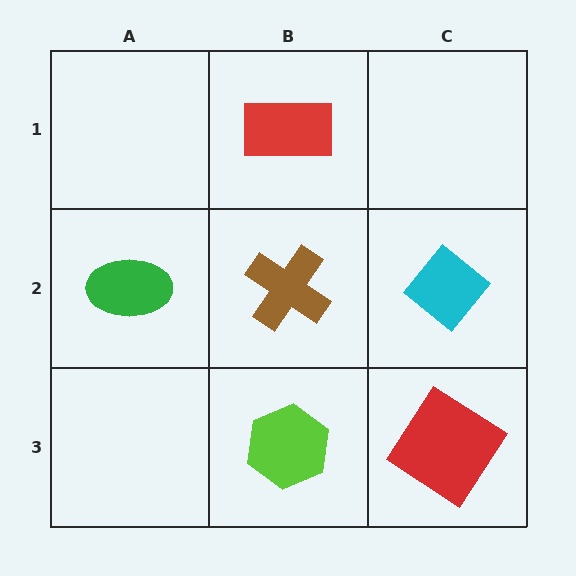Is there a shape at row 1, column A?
No, that cell is empty.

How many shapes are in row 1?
1 shape.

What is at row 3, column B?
A lime hexagon.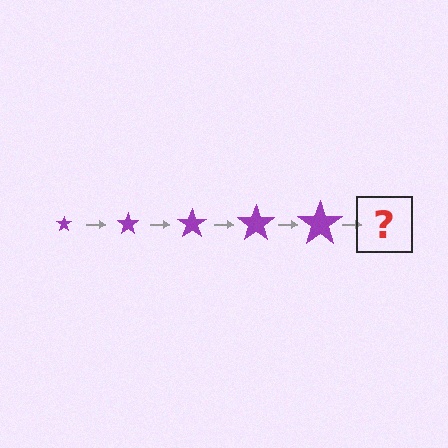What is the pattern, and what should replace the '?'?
The pattern is that the star gets progressively larger each step. The '?' should be a purple star, larger than the previous one.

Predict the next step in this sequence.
The next step is a purple star, larger than the previous one.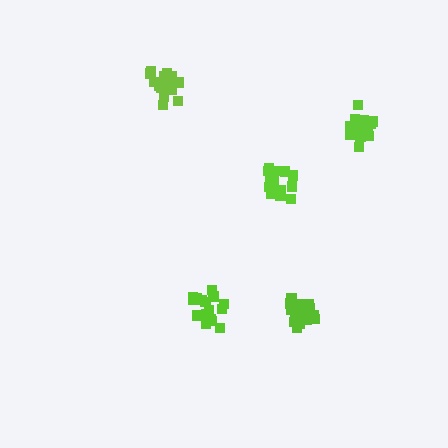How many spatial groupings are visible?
There are 5 spatial groupings.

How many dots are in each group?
Group 1: 18 dots, Group 2: 16 dots, Group 3: 21 dots, Group 4: 18 dots, Group 5: 16 dots (89 total).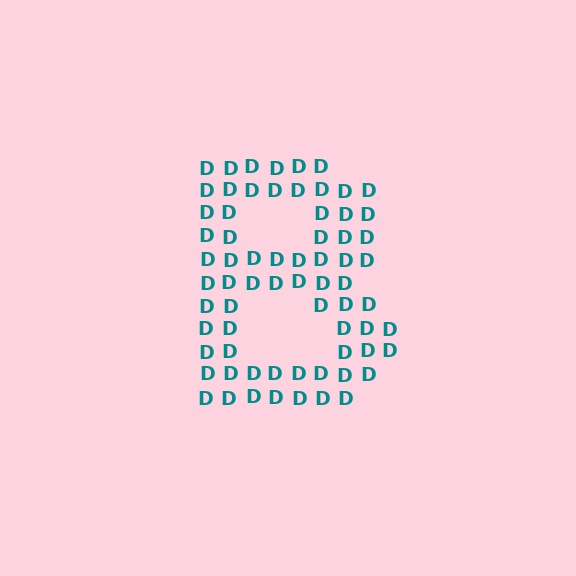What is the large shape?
The large shape is the letter B.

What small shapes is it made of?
It is made of small letter D's.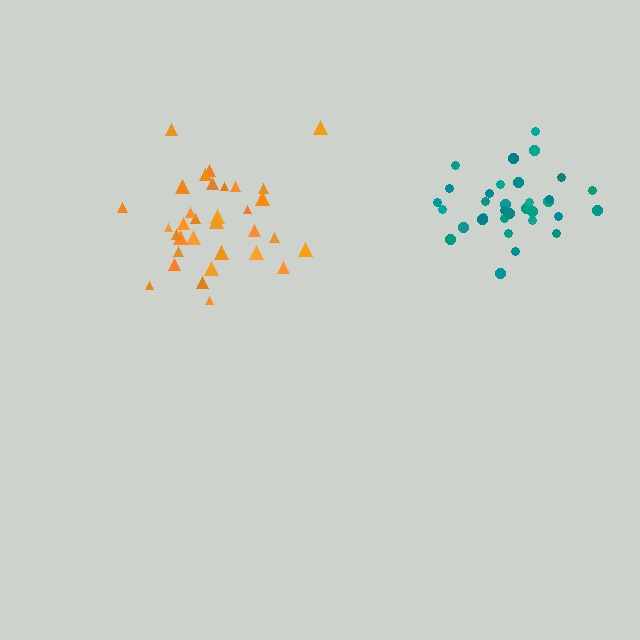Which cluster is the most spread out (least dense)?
Orange.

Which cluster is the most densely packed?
Teal.